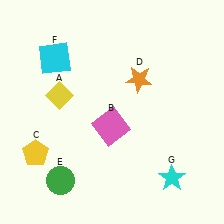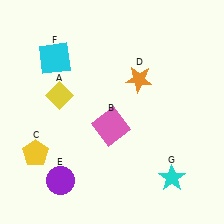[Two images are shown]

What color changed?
The circle (E) changed from green in Image 1 to purple in Image 2.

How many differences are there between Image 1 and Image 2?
There is 1 difference between the two images.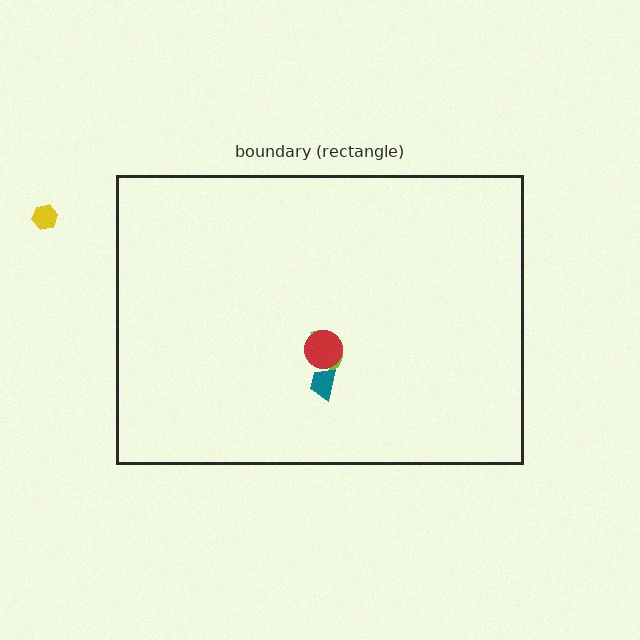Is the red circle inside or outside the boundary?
Inside.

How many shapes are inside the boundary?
3 inside, 1 outside.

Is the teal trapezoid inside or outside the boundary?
Inside.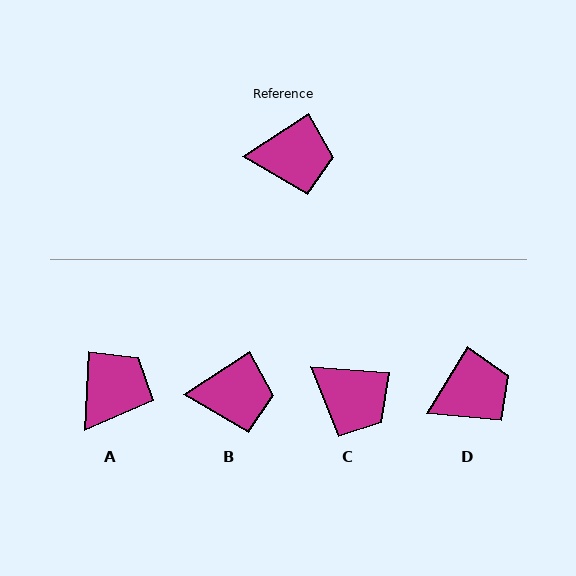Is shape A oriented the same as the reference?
No, it is off by about 54 degrees.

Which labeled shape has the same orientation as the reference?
B.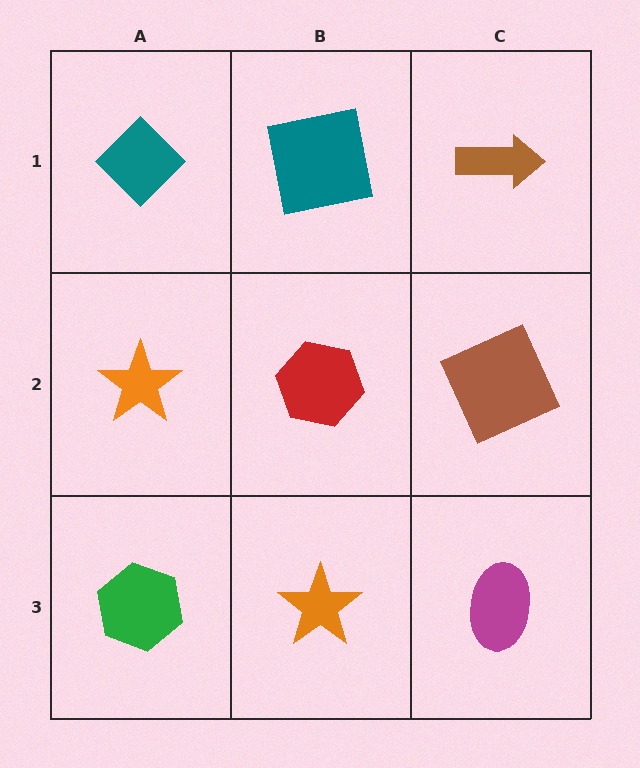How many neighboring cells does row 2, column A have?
3.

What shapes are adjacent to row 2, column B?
A teal square (row 1, column B), an orange star (row 3, column B), an orange star (row 2, column A), a brown square (row 2, column C).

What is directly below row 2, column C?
A magenta ellipse.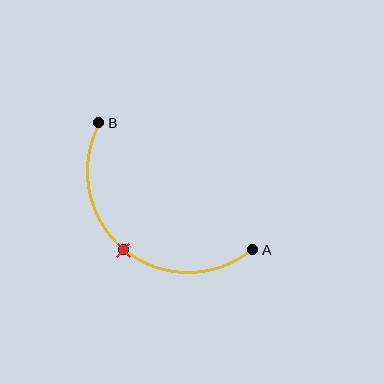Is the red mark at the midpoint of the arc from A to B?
Yes. The red mark lies on the arc at equal arc-length from both A and B — it is the arc midpoint.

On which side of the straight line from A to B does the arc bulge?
The arc bulges below and to the left of the straight line connecting A and B.